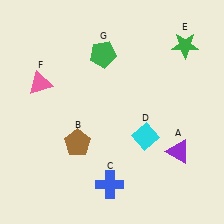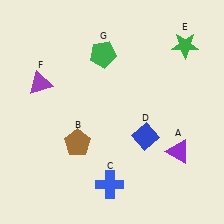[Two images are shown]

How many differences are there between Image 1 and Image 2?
There are 2 differences between the two images.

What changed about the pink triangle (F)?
In Image 1, F is pink. In Image 2, it changed to purple.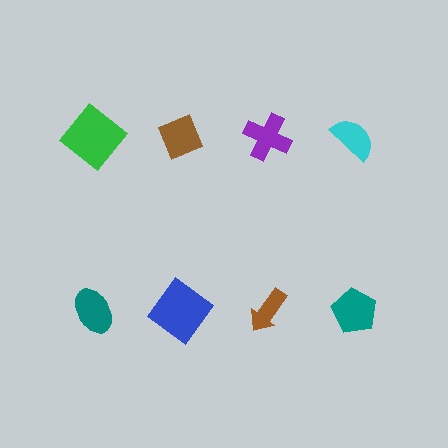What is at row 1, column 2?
A brown diamond.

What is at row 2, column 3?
A brown arrow.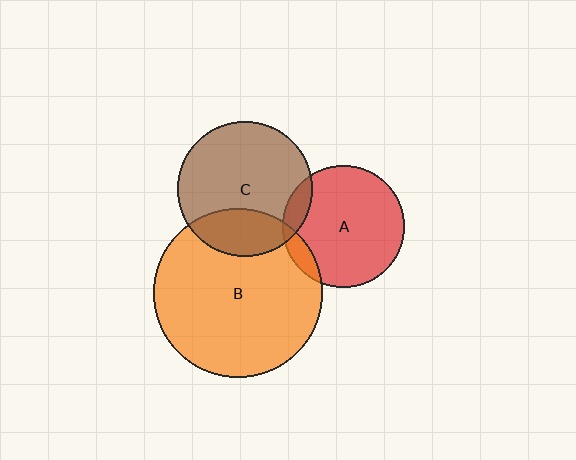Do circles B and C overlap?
Yes.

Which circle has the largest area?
Circle B (orange).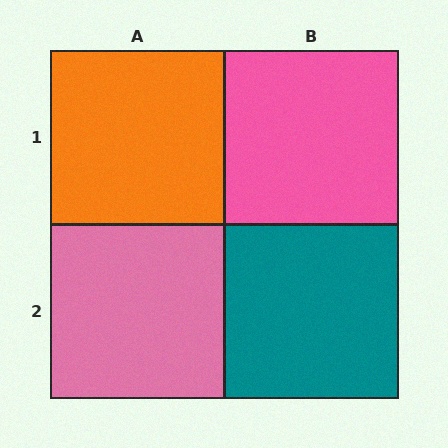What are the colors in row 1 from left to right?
Orange, pink.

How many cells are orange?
1 cell is orange.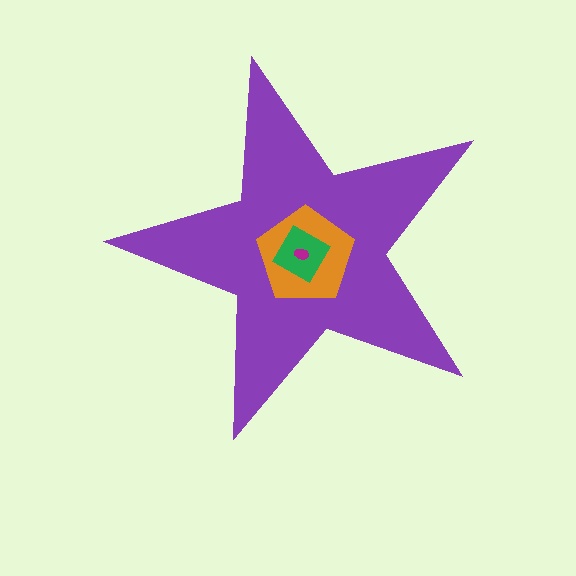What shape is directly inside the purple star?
The orange pentagon.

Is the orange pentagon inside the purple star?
Yes.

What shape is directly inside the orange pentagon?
The green diamond.